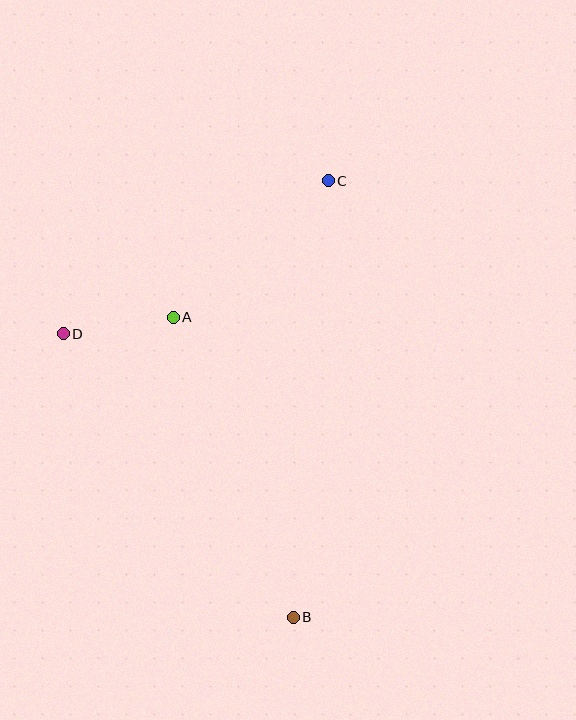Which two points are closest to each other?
Points A and D are closest to each other.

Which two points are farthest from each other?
Points B and C are farthest from each other.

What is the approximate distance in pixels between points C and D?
The distance between C and D is approximately 306 pixels.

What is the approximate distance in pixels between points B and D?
The distance between B and D is approximately 365 pixels.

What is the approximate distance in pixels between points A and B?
The distance between A and B is approximately 323 pixels.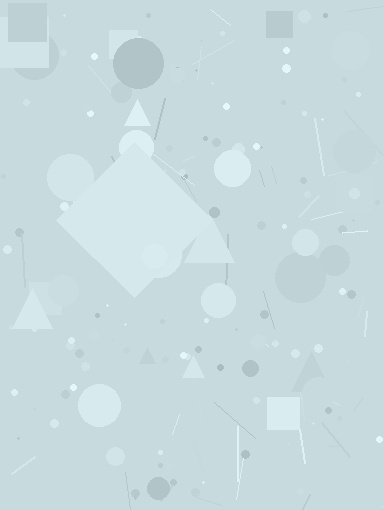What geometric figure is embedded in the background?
A diamond is embedded in the background.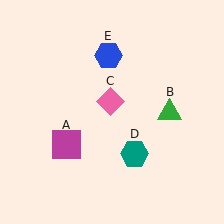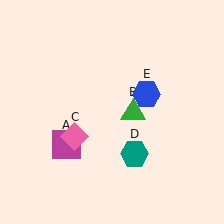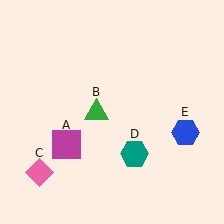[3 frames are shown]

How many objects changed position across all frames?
3 objects changed position: green triangle (object B), pink diamond (object C), blue hexagon (object E).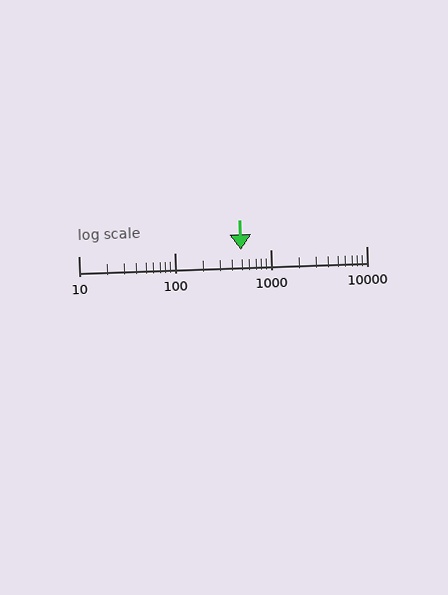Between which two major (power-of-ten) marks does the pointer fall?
The pointer is between 100 and 1000.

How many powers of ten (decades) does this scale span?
The scale spans 3 decades, from 10 to 10000.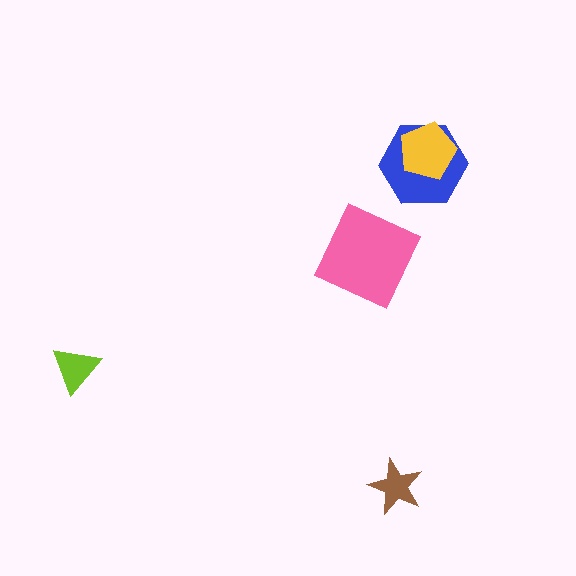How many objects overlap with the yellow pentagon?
1 object overlaps with the yellow pentagon.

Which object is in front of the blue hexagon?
The yellow pentagon is in front of the blue hexagon.